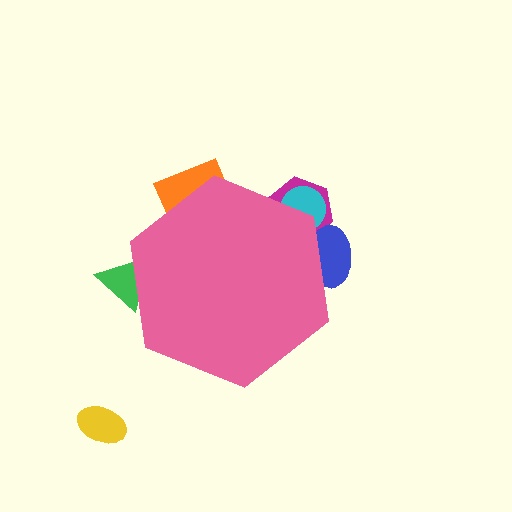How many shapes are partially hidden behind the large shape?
5 shapes are partially hidden.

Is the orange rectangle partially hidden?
Yes, the orange rectangle is partially hidden behind the pink hexagon.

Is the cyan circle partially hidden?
Yes, the cyan circle is partially hidden behind the pink hexagon.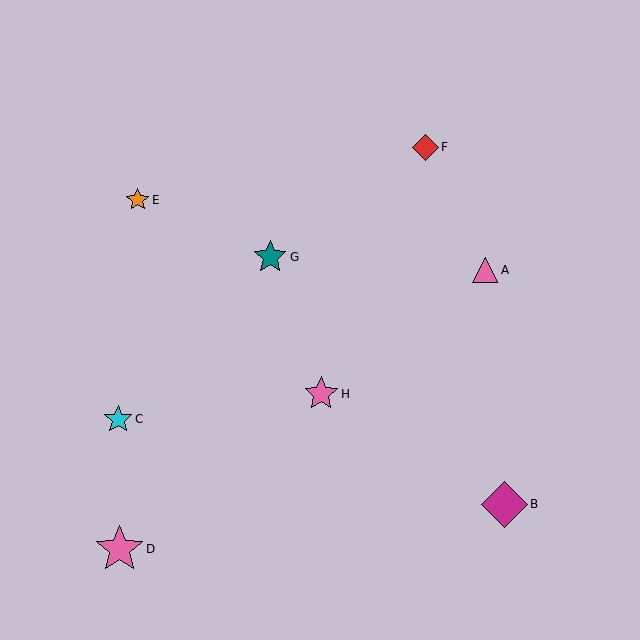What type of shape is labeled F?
Shape F is a red diamond.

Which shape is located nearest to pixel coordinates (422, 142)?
The red diamond (labeled F) at (425, 147) is nearest to that location.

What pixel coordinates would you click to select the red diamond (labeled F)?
Click at (425, 147) to select the red diamond F.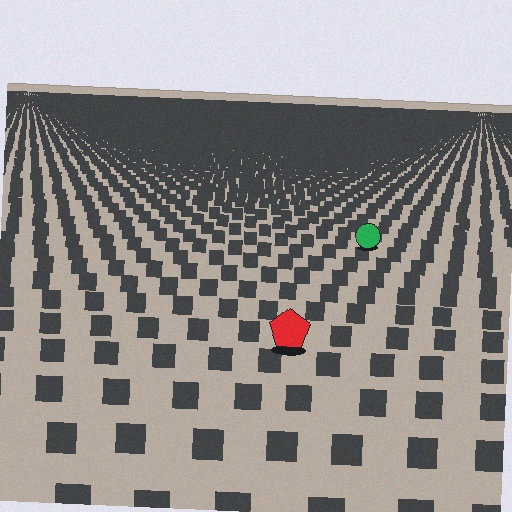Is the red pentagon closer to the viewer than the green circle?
Yes. The red pentagon is closer — you can tell from the texture gradient: the ground texture is coarser near it.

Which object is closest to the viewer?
The red pentagon is closest. The texture marks near it are larger and more spread out.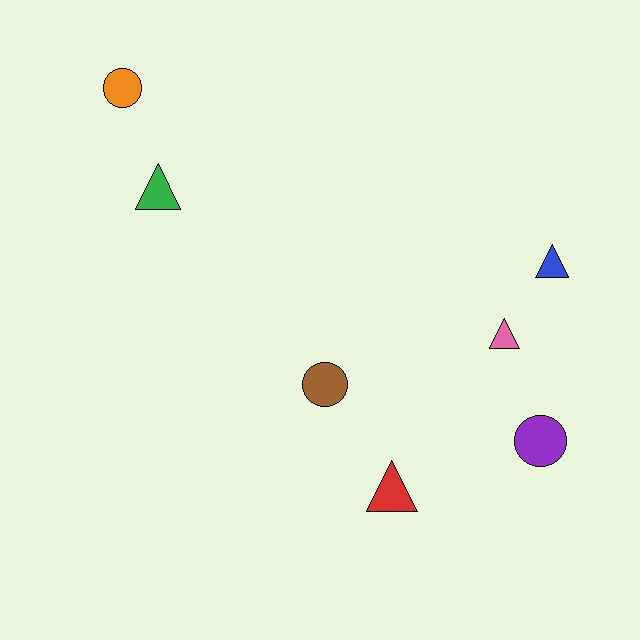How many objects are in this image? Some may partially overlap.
There are 7 objects.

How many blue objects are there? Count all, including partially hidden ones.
There is 1 blue object.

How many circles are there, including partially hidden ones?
There are 3 circles.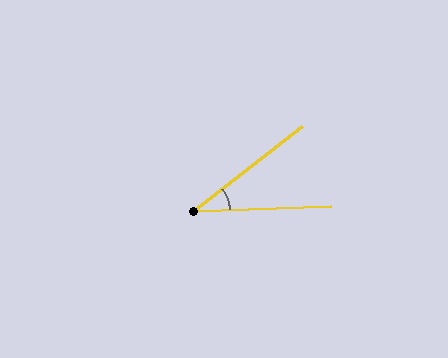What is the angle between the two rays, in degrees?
Approximately 36 degrees.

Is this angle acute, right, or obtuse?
It is acute.